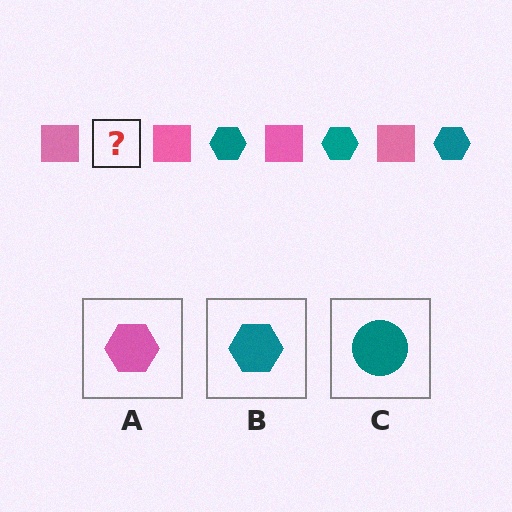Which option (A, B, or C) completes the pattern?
B.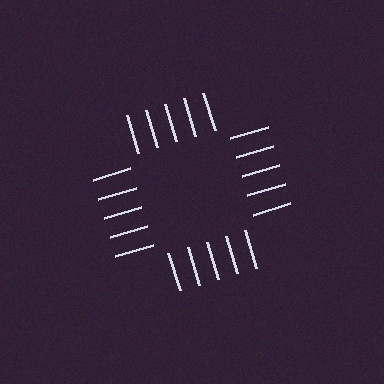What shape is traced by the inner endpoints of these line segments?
An illusory square — the line segments terminate on its edges but no continuous stroke is drawn.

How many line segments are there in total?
20 — 5 along each of the 4 edges.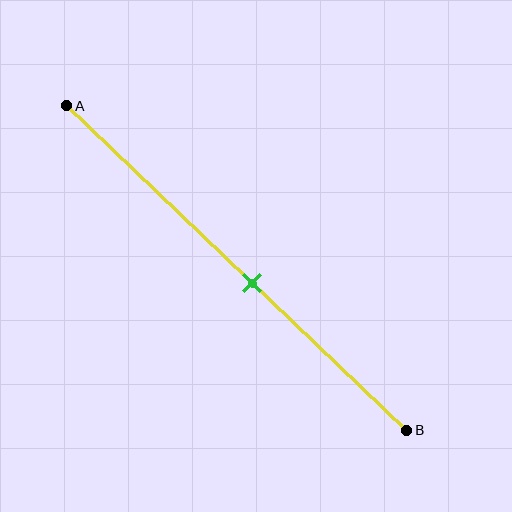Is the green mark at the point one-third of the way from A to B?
No, the mark is at about 55% from A, not at the 33% one-third point.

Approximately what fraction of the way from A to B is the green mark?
The green mark is approximately 55% of the way from A to B.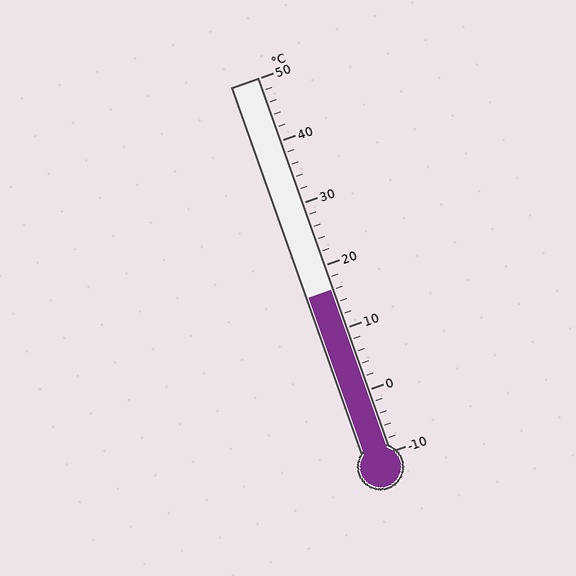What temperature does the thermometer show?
The thermometer shows approximately 16°C.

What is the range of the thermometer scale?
The thermometer scale ranges from -10°C to 50°C.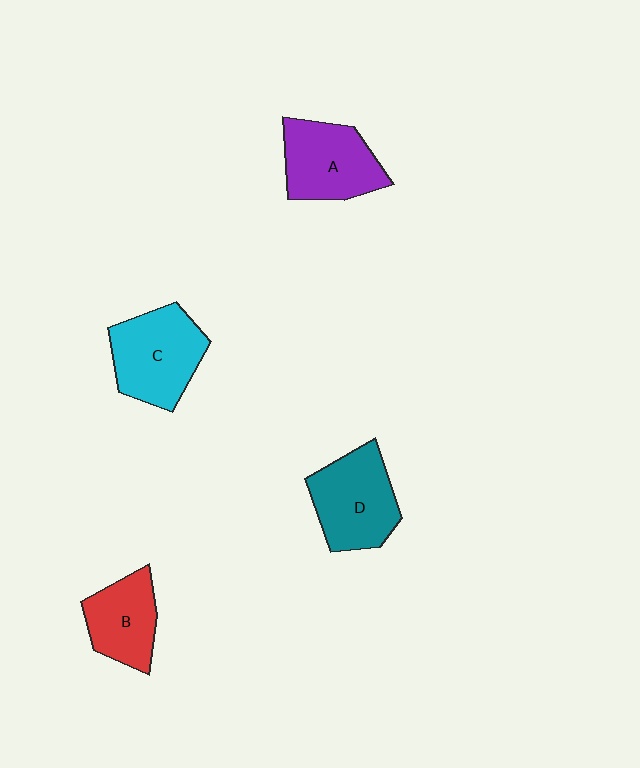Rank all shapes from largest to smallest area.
From largest to smallest: C (cyan), D (teal), A (purple), B (red).